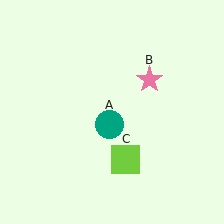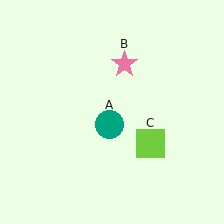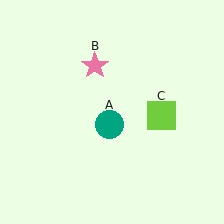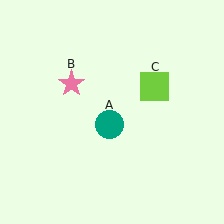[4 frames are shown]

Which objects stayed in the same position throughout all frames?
Teal circle (object A) remained stationary.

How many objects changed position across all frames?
2 objects changed position: pink star (object B), lime square (object C).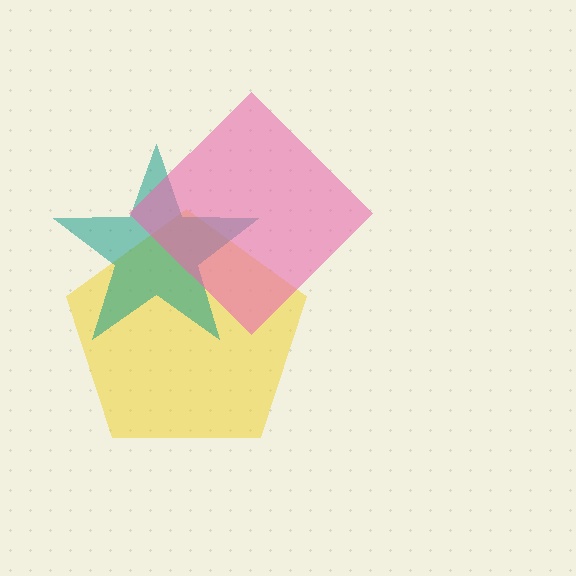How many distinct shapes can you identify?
There are 3 distinct shapes: a yellow pentagon, a teal star, a pink diamond.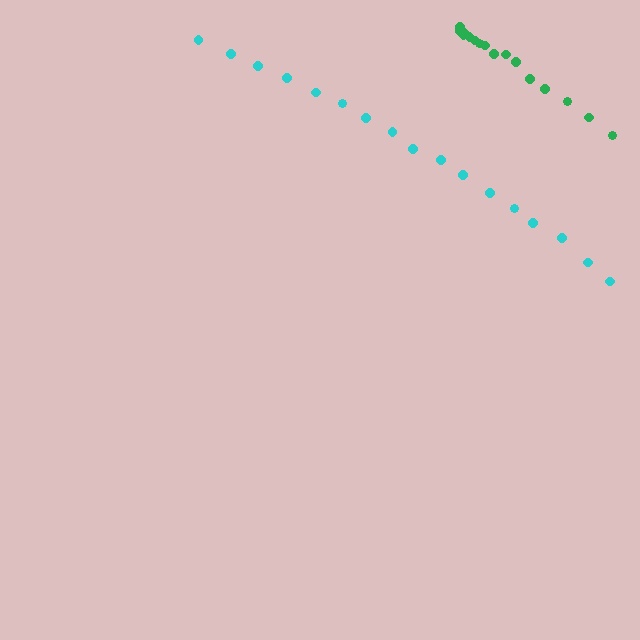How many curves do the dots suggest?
There are 2 distinct paths.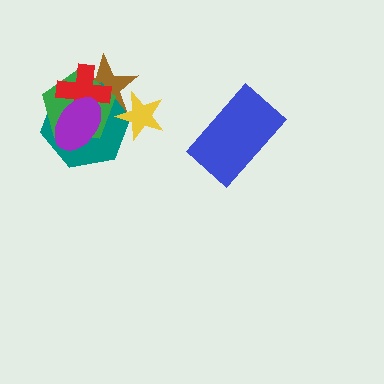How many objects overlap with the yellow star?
2 objects overlap with the yellow star.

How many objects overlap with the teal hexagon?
5 objects overlap with the teal hexagon.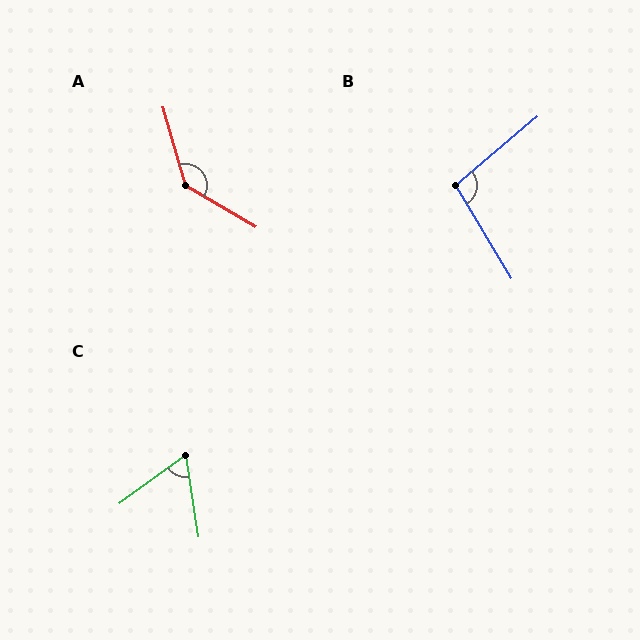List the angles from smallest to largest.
C (62°), B (99°), A (136°).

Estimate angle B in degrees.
Approximately 99 degrees.